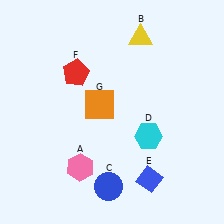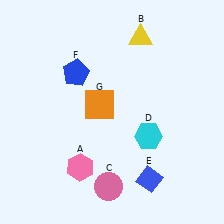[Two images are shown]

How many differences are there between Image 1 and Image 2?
There are 2 differences between the two images.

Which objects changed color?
C changed from blue to pink. F changed from red to blue.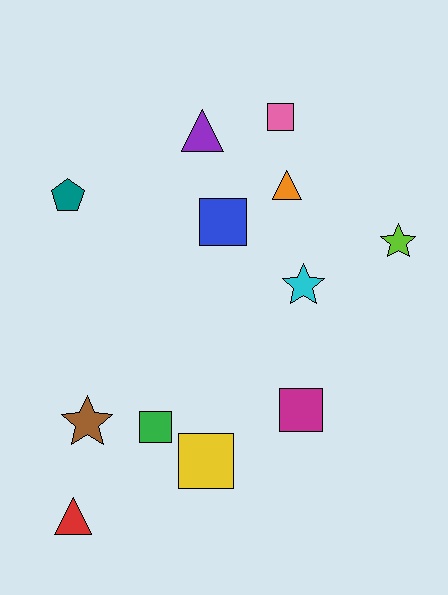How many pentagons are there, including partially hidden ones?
There is 1 pentagon.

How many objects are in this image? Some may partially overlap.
There are 12 objects.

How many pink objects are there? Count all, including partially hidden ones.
There is 1 pink object.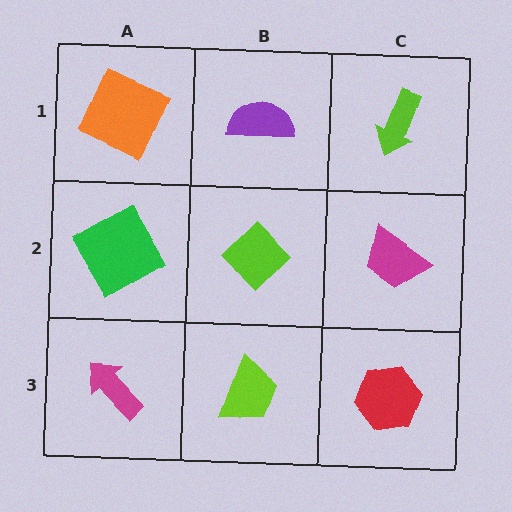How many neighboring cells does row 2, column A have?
3.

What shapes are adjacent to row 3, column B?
A lime diamond (row 2, column B), a magenta arrow (row 3, column A), a red hexagon (row 3, column C).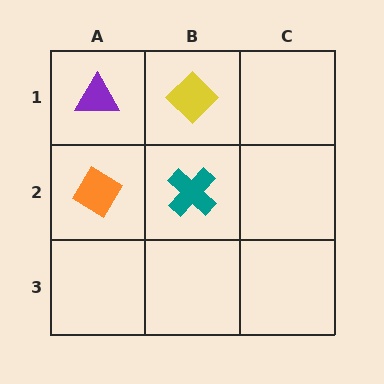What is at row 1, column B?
A yellow diamond.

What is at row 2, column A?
An orange diamond.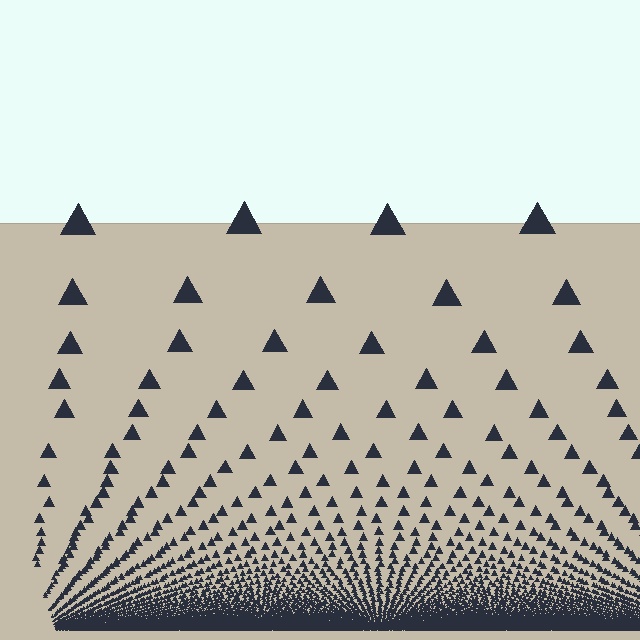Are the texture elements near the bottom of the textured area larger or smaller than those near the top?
Smaller. The gradient is inverted — elements near the bottom are smaller and denser.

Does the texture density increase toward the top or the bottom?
Density increases toward the bottom.